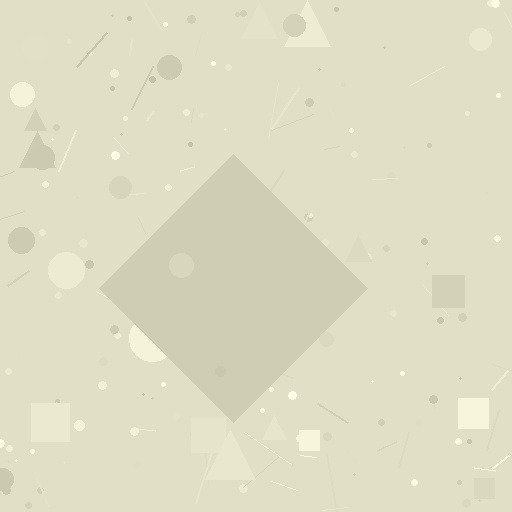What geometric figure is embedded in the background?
A diamond is embedded in the background.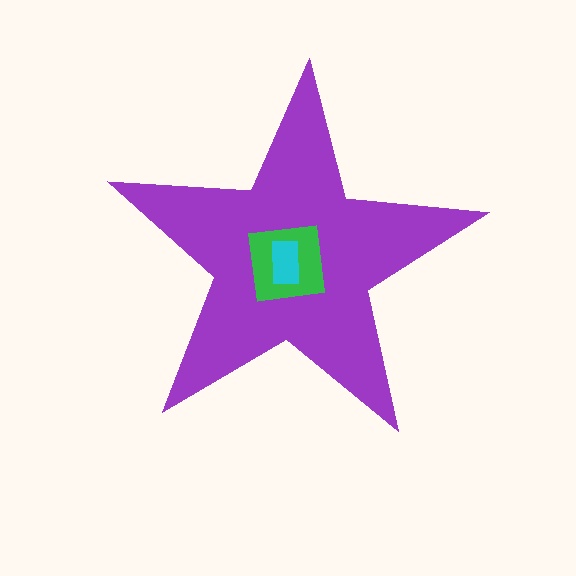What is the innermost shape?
The cyan rectangle.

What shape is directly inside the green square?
The cyan rectangle.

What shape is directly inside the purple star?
The green square.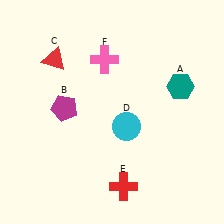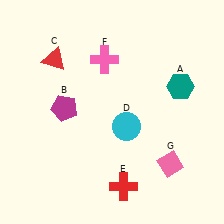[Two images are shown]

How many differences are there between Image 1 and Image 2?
There is 1 difference between the two images.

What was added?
A pink diamond (G) was added in Image 2.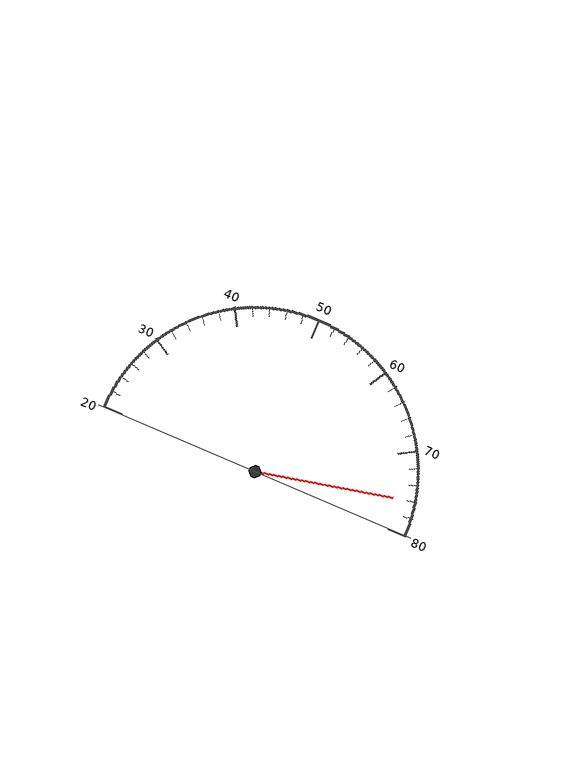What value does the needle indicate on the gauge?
The needle indicates approximately 76.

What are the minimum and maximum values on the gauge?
The gauge ranges from 20 to 80.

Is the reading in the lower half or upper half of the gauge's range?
The reading is in the upper half of the range (20 to 80).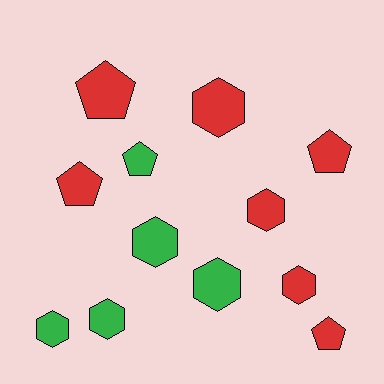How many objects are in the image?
There are 12 objects.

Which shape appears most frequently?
Hexagon, with 7 objects.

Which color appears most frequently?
Red, with 7 objects.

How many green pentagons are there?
There is 1 green pentagon.